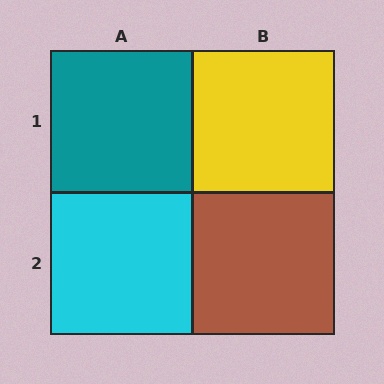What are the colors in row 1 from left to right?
Teal, yellow.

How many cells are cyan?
1 cell is cyan.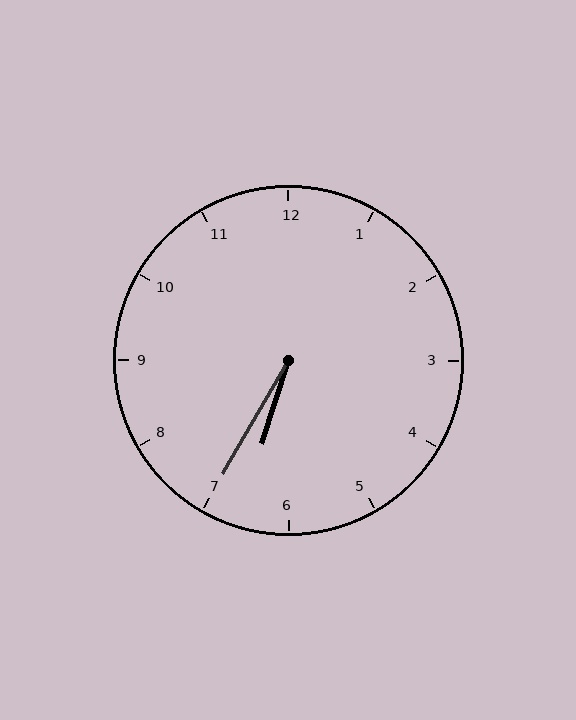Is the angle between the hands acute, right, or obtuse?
It is acute.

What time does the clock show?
6:35.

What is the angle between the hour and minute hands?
Approximately 12 degrees.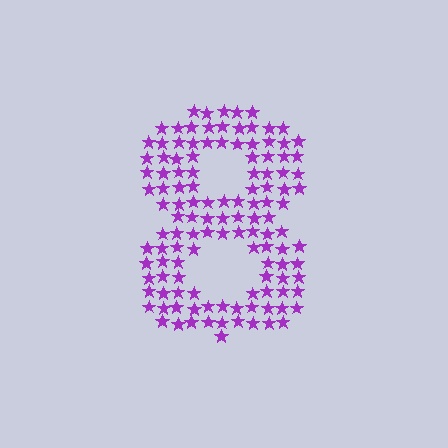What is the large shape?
The large shape is the digit 8.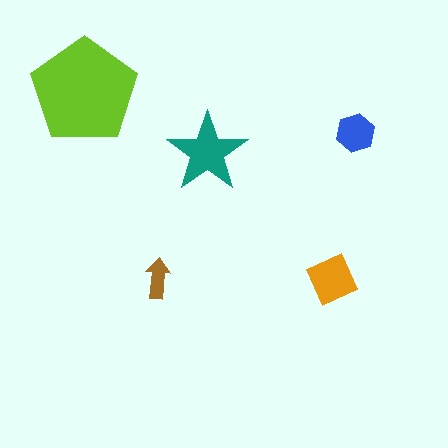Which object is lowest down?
The orange diamond is bottommost.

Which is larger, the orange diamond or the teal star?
The teal star.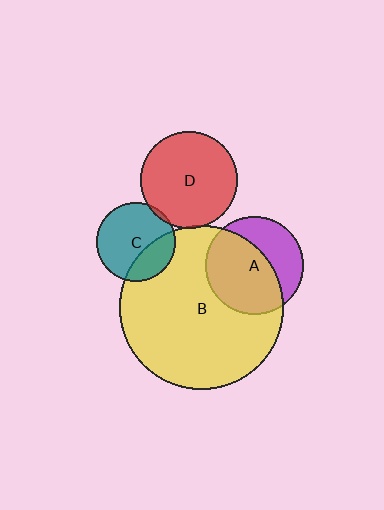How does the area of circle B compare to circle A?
Approximately 2.8 times.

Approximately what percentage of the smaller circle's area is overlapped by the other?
Approximately 5%.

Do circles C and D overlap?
Yes.